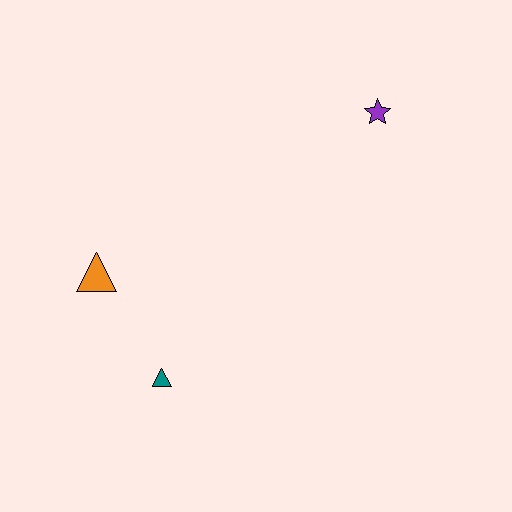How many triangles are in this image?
There are 2 triangles.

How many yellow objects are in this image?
There are no yellow objects.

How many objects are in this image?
There are 3 objects.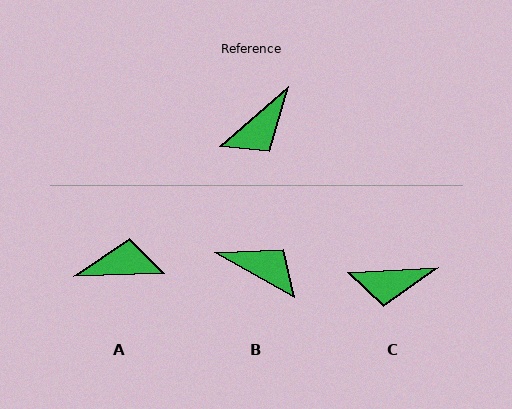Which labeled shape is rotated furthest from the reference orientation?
A, about 140 degrees away.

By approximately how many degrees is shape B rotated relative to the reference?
Approximately 110 degrees counter-clockwise.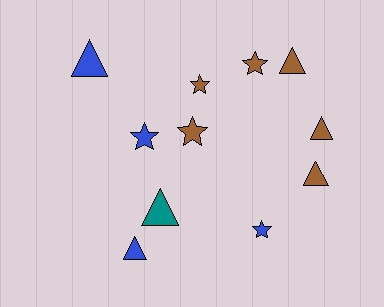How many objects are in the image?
There are 11 objects.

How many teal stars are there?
There are no teal stars.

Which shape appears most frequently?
Triangle, with 6 objects.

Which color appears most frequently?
Brown, with 6 objects.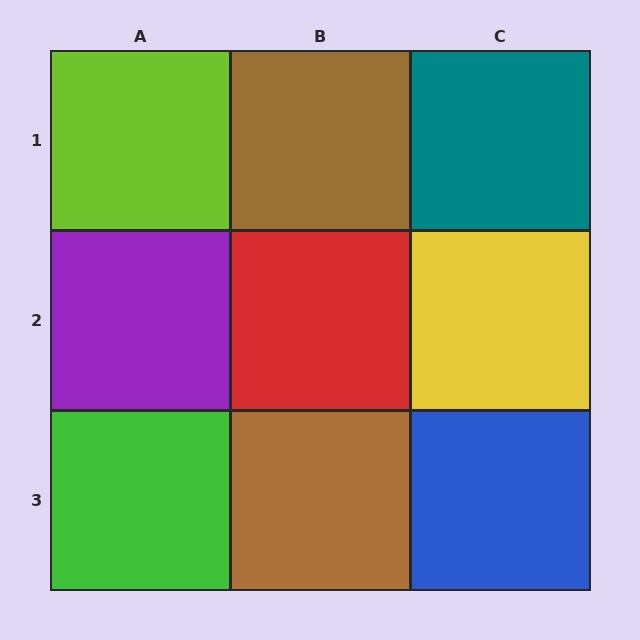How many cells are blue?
1 cell is blue.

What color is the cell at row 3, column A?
Green.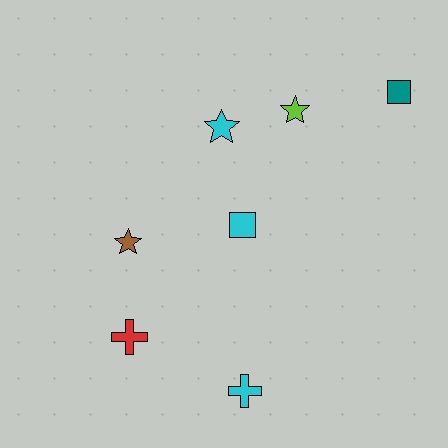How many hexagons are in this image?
There are no hexagons.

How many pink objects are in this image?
There are no pink objects.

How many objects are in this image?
There are 7 objects.